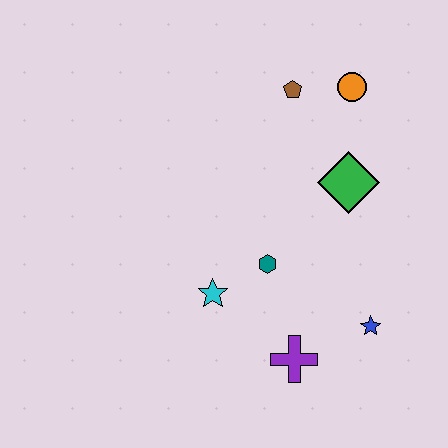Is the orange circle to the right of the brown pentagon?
Yes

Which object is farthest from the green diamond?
The purple cross is farthest from the green diamond.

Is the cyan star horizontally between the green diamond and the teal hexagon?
No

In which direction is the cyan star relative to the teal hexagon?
The cyan star is to the left of the teal hexagon.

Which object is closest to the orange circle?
The brown pentagon is closest to the orange circle.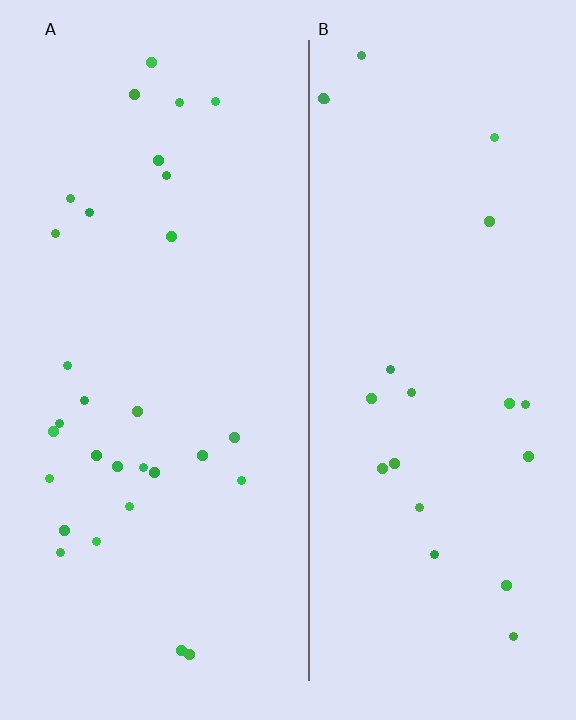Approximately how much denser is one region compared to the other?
Approximately 1.4× — region A over region B.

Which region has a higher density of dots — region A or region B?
A (the left).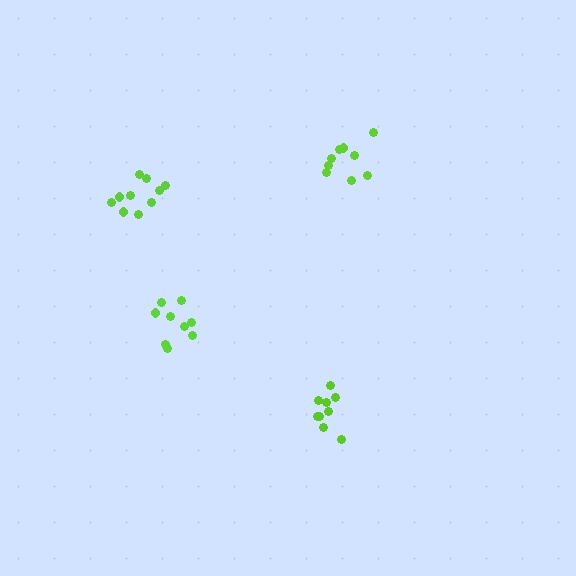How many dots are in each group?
Group 1: 10 dots, Group 2: 9 dots, Group 3: 9 dots, Group 4: 9 dots (37 total).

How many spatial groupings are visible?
There are 4 spatial groupings.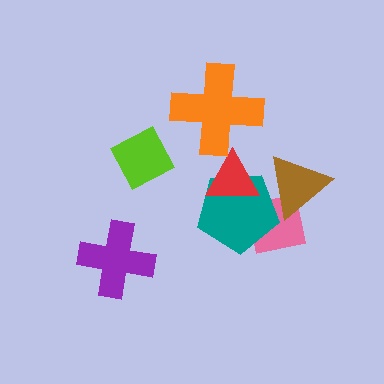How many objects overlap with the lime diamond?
0 objects overlap with the lime diamond.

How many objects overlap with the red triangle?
1 object overlaps with the red triangle.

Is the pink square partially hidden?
Yes, it is partially covered by another shape.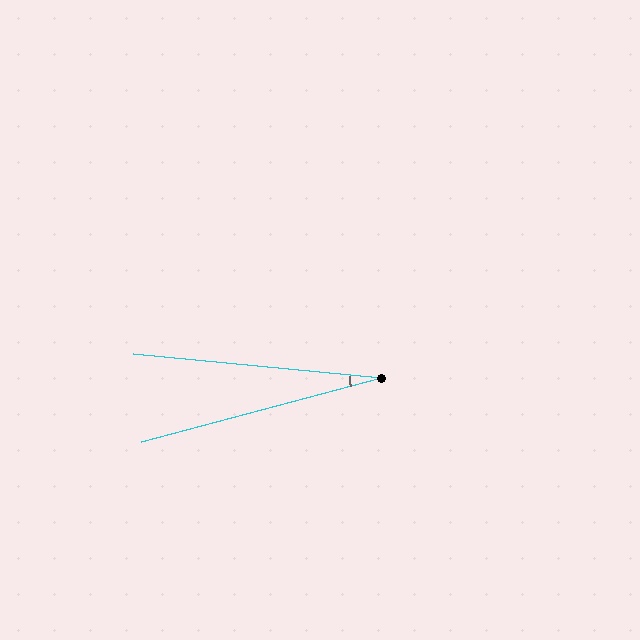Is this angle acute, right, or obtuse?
It is acute.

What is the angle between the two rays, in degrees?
Approximately 20 degrees.